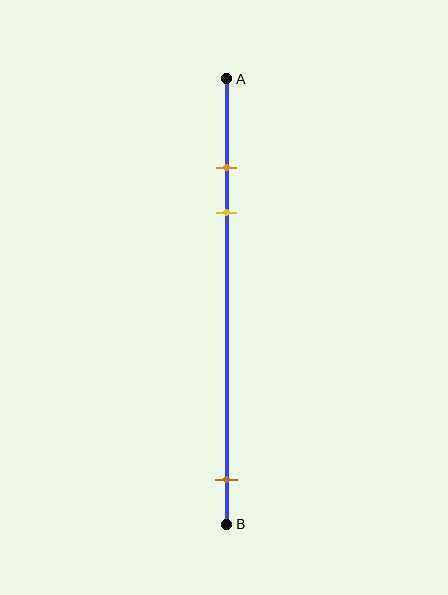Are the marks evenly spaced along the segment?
No, the marks are not evenly spaced.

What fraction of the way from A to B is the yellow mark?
The yellow mark is approximately 30% (0.3) of the way from A to B.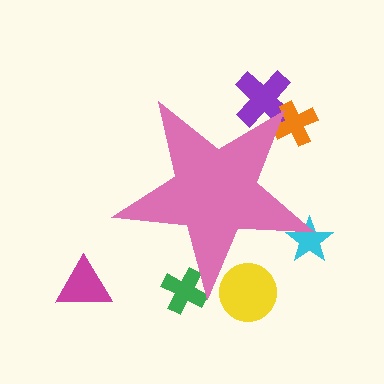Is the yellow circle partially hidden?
Yes, the yellow circle is partially hidden behind the pink star.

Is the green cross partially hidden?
Yes, the green cross is partially hidden behind the pink star.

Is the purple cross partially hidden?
Yes, the purple cross is partially hidden behind the pink star.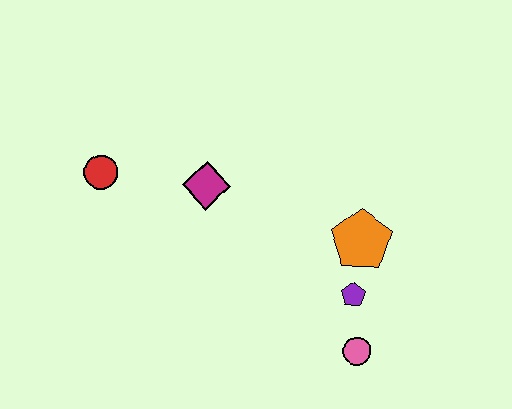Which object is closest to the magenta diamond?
The red circle is closest to the magenta diamond.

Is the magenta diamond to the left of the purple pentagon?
Yes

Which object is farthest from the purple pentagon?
The red circle is farthest from the purple pentagon.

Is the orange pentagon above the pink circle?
Yes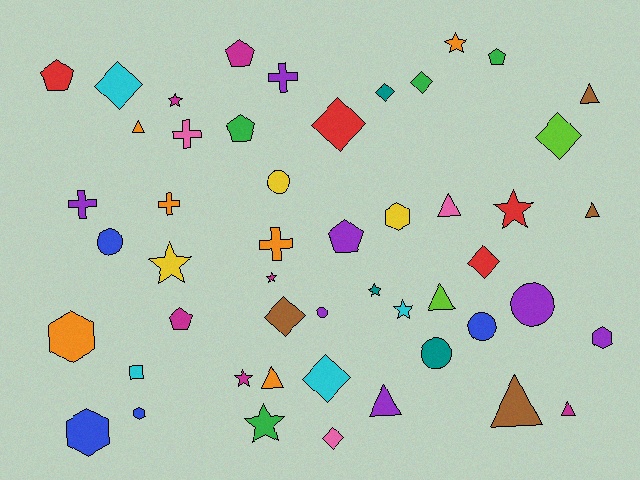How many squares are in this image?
There is 1 square.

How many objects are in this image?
There are 50 objects.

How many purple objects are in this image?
There are 7 purple objects.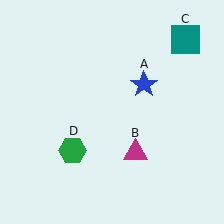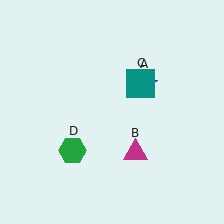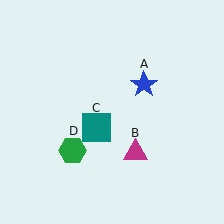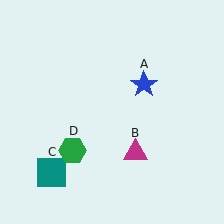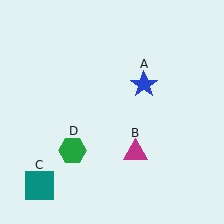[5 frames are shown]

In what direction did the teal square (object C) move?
The teal square (object C) moved down and to the left.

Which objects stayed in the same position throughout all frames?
Blue star (object A) and magenta triangle (object B) and green hexagon (object D) remained stationary.